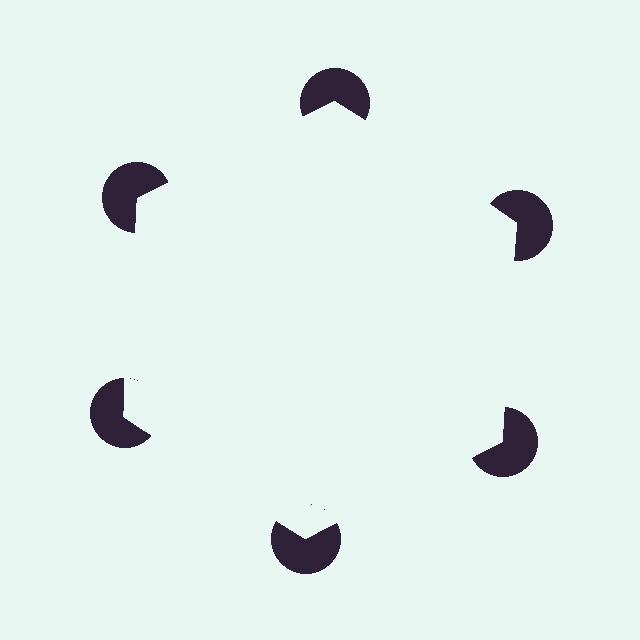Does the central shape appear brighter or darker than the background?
It typically appears slightly brighter than the background, even though no actual brightness change is drawn.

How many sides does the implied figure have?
6 sides.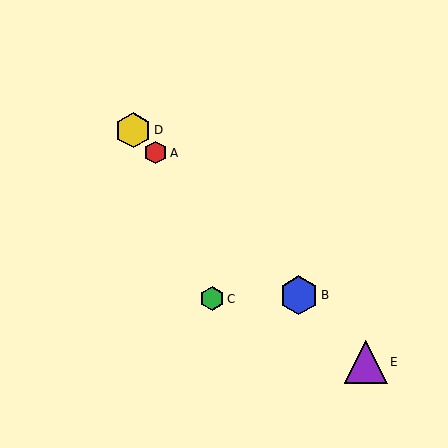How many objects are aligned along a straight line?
4 objects (A, B, D, E) are aligned along a straight line.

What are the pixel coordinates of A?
Object A is at (156, 153).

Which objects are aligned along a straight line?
Objects A, B, D, E are aligned along a straight line.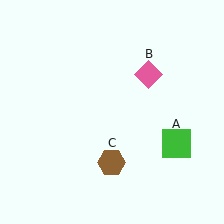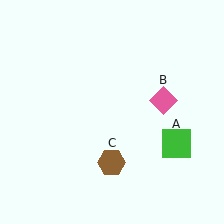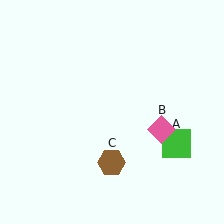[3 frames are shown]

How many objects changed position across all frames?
1 object changed position: pink diamond (object B).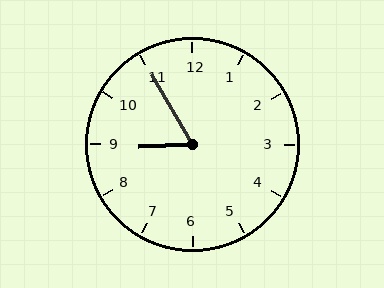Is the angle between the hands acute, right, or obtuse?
It is acute.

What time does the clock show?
8:55.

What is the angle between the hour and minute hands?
Approximately 62 degrees.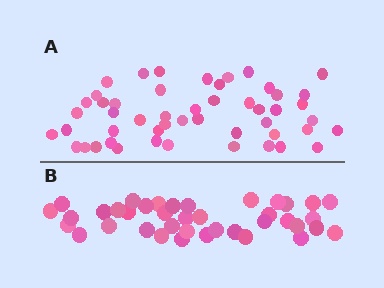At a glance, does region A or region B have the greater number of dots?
Region A (the top region) has more dots.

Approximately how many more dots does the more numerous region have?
Region A has roughly 12 or so more dots than region B.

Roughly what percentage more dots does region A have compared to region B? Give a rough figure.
About 30% more.